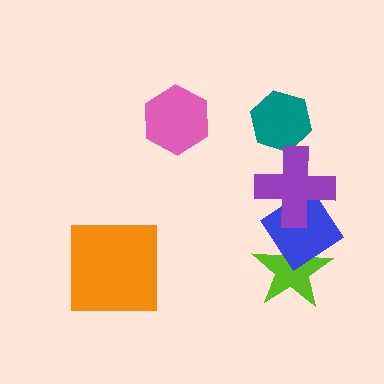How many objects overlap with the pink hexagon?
0 objects overlap with the pink hexagon.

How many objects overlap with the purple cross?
1 object overlaps with the purple cross.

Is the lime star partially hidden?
Yes, it is partially covered by another shape.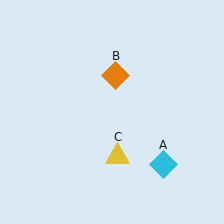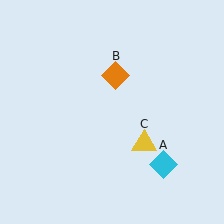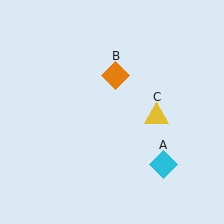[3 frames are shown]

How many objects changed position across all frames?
1 object changed position: yellow triangle (object C).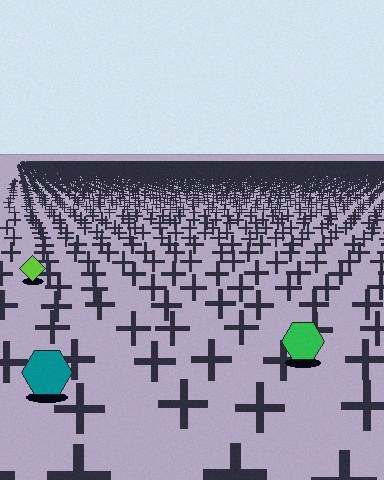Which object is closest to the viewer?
The teal hexagon is closest. The texture marks near it are larger and more spread out.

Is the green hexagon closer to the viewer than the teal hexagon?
No. The teal hexagon is closer — you can tell from the texture gradient: the ground texture is coarser near it.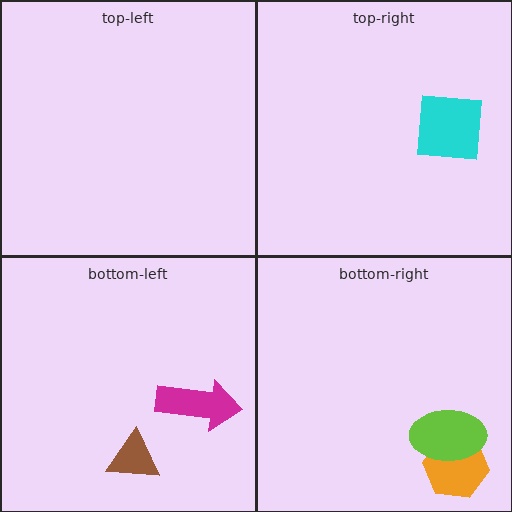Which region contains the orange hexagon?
The bottom-right region.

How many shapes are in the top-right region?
1.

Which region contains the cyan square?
The top-right region.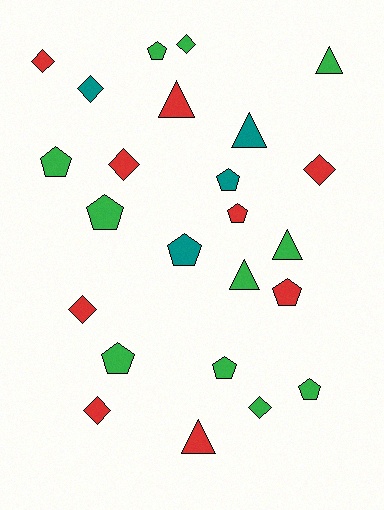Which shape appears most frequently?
Pentagon, with 10 objects.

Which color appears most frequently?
Green, with 11 objects.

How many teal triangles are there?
There is 1 teal triangle.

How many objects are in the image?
There are 24 objects.